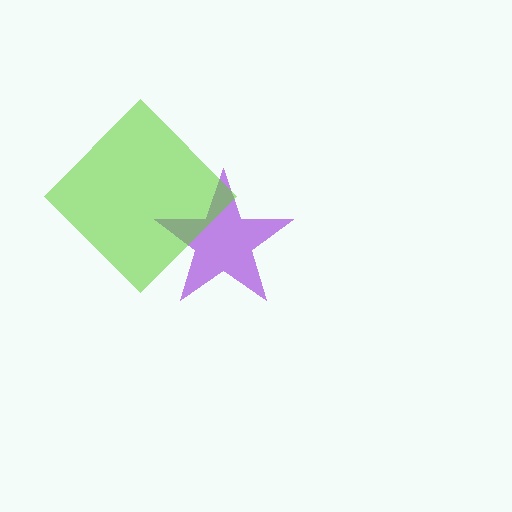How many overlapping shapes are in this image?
There are 2 overlapping shapes in the image.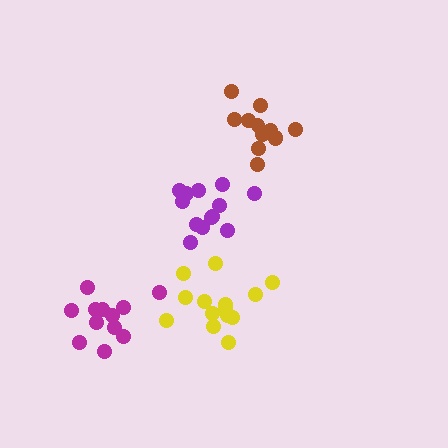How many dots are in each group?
Group 1: 12 dots, Group 2: 14 dots, Group 3: 12 dots, Group 4: 13 dots (51 total).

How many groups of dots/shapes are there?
There are 4 groups.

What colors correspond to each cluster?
The clusters are colored: brown, yellow, magenta, purple.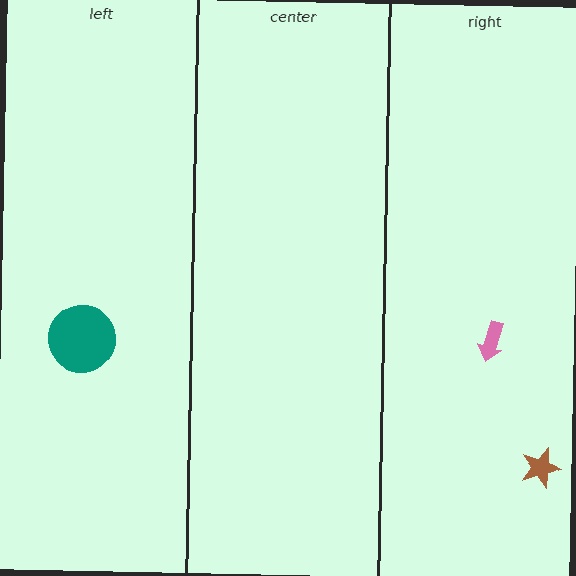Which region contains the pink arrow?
The right region.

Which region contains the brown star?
The right region.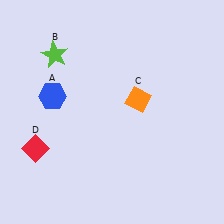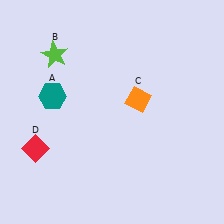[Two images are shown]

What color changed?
The hexagon (A) changed from blue in Image 1 to teal in Image 2.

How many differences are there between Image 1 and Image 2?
There is 1 difference between the two images.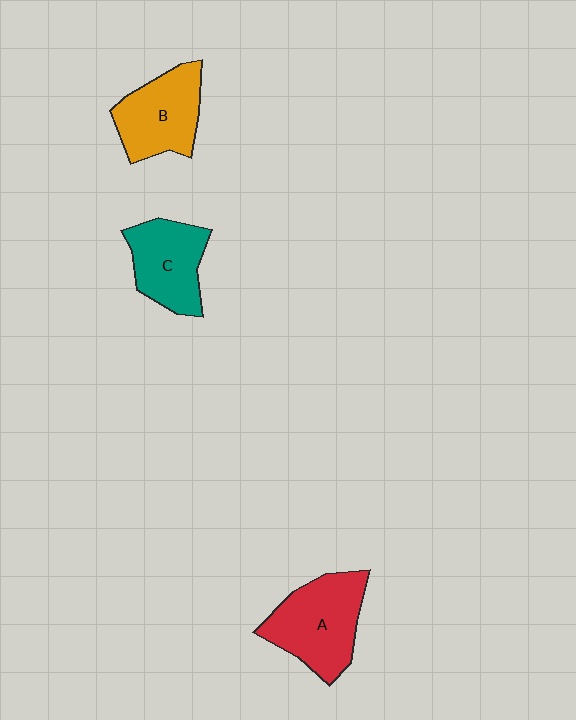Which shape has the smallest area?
Shape C (teal).